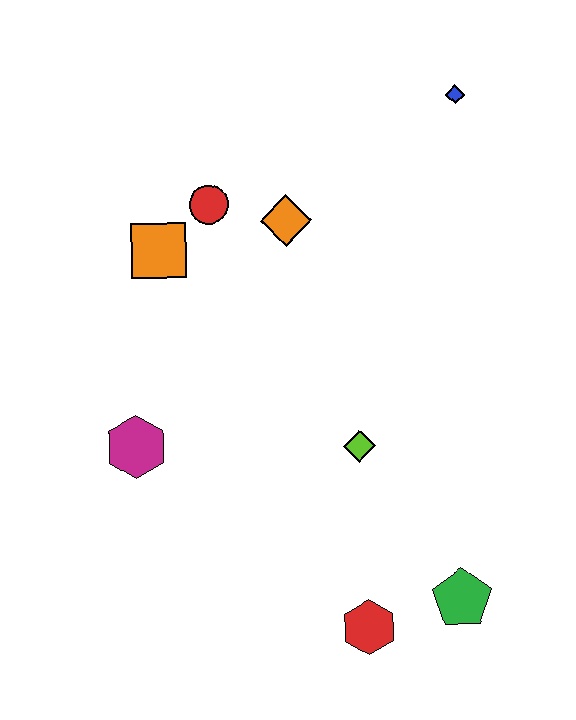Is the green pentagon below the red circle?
Yes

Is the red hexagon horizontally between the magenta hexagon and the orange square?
No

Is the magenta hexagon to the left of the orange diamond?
Yes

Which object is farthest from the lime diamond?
The blue diamond is farthest from the lime diamond.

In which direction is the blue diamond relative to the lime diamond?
The blue diamond is above the lime diamond.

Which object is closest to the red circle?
The orange square is closest to the red circle.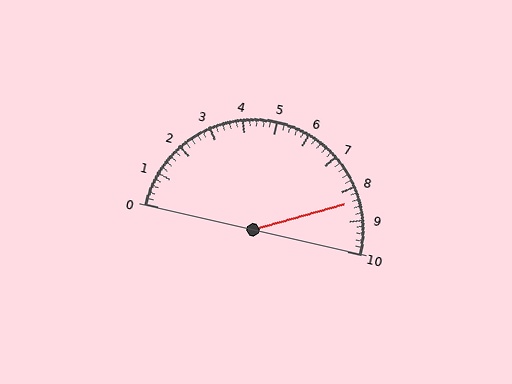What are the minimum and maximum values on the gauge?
The gauge ranges from 0 to 10.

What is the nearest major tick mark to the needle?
The nearest major tick mark is 8.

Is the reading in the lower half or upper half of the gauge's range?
The reading is in the upper half of the range (0 to 10).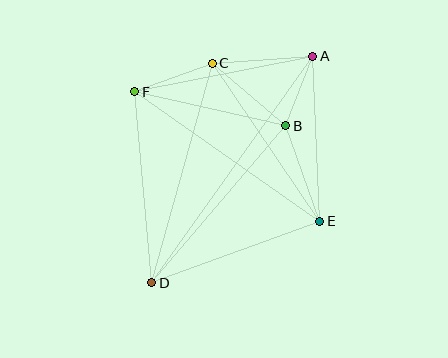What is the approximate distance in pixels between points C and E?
The distance between C and E is approximately 191 pixels.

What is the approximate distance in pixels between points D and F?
The distance between D and F is approximately 192 pixels.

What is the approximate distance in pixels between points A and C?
The distance between A and C is approximately 101 pixels.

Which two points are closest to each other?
Points A and B are closest to each other.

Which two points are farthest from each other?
Points A and D are farthest from each other.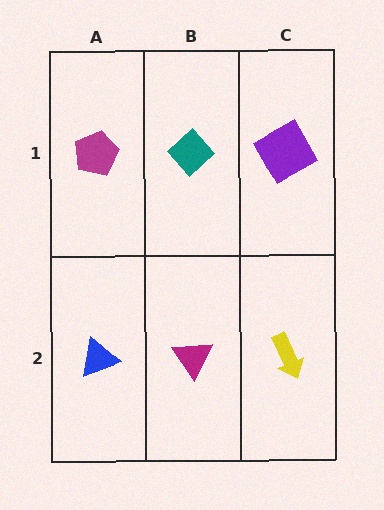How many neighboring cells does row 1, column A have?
2.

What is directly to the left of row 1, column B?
A magenta pentagon.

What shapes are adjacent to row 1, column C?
A yellow arrow (row 2, column C), a teal diamond (row 1, column B).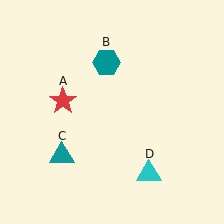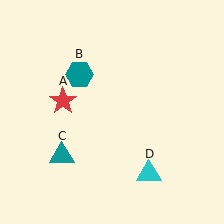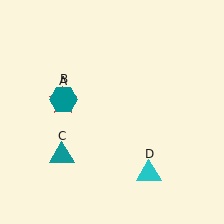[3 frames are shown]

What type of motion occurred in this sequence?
The teal hexagon (object B) rotated counterclockwise around the center of the scene.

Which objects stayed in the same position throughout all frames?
Red star (object A) and teal triangle (object C) and cyan triangle (object D) remained stationary.